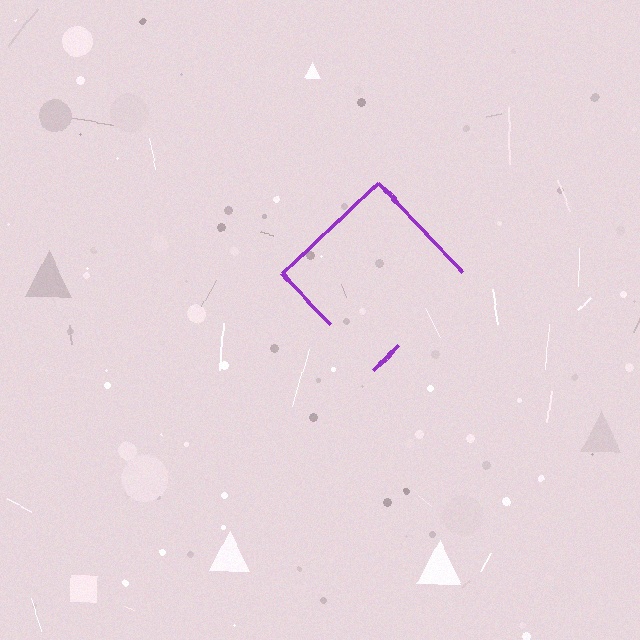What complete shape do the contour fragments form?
The contour fragments form a diamond.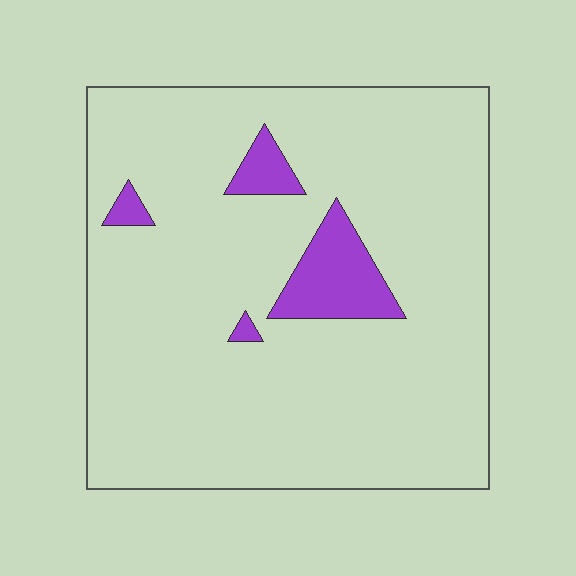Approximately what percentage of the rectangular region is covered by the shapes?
Approximately 10%.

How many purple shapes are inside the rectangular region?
4.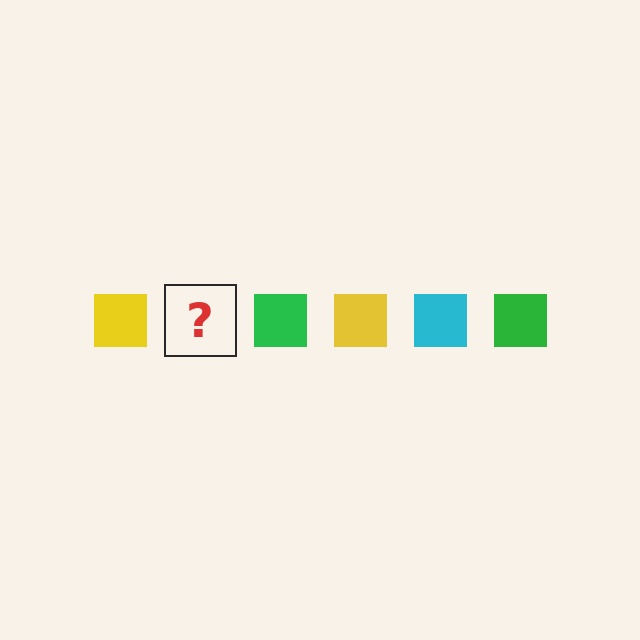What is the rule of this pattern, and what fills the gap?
The rule is that the pattern cycles through yellow, cyan, green squares. The gap should be filled with a cyan square.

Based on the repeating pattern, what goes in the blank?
The blank should be a cyan square.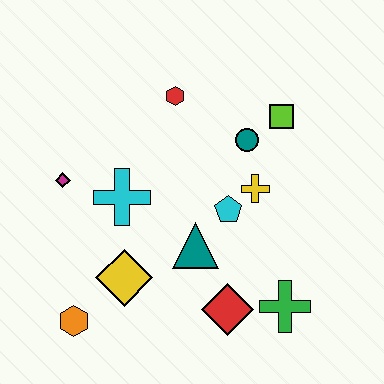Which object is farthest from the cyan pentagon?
The orange hexagon is farthest from the cyan pentagon.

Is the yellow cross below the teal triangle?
No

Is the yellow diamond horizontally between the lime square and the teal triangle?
No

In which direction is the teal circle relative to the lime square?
The teal circle is to the left of the lime square.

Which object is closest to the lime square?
The teal circle is closest to the lime square.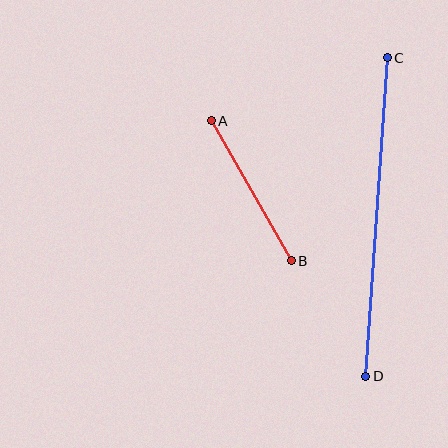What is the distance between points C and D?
The distance is approximately 319 pixels.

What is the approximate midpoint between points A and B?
The midpoint is at approximately (251, 191) pixels.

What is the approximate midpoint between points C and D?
The midpoint is at approximately (377, 217) pixels.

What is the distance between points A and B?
The distance is approximately 161 pixels.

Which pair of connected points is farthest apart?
Points C and D are farthest apart.